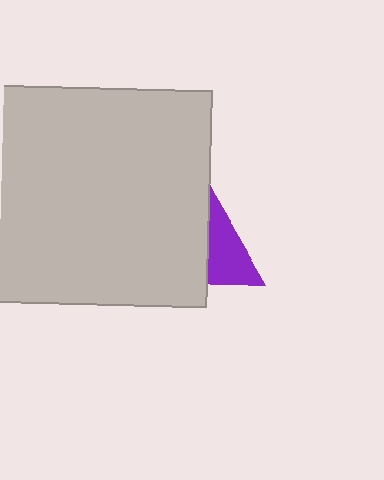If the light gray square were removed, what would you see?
You would see the complete purple triangle.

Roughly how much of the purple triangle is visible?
A small part of it is visible (roughly 41%).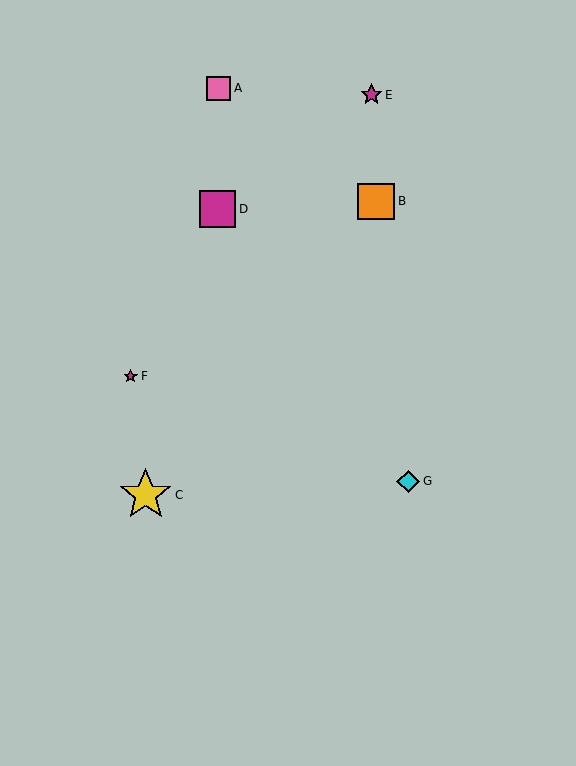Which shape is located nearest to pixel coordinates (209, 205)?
The magenta square (labeled D) at (217, 209) is nearest to that location.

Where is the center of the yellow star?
The center of the yellow star is at (146, 495).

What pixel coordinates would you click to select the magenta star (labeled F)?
Click at (131, 376) to select the magenta star F.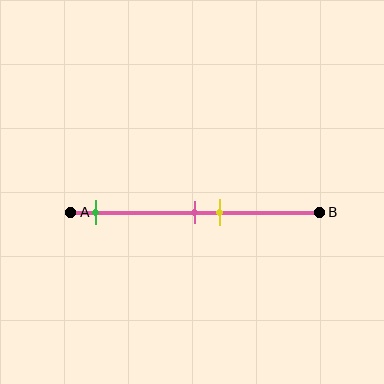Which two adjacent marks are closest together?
The pink and yellow marks are the closest adjacent pair.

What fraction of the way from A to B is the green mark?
The green mark is approximately 10% (0.1) of the way from A to B.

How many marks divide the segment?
There are 3 marks dividing the segment.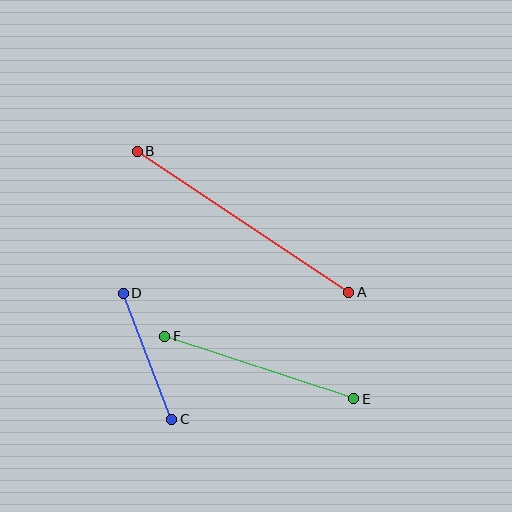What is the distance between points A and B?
The distance is approximately 254 pixels.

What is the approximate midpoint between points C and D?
The midpoint is at approximately (147, 356) pixels.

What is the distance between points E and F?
The distance is approximately 199 pixels.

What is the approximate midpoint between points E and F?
The midpoint is at approximately (259, 367) pixels.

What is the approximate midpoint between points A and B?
The midpoint is at approximately (243, 222) pixels.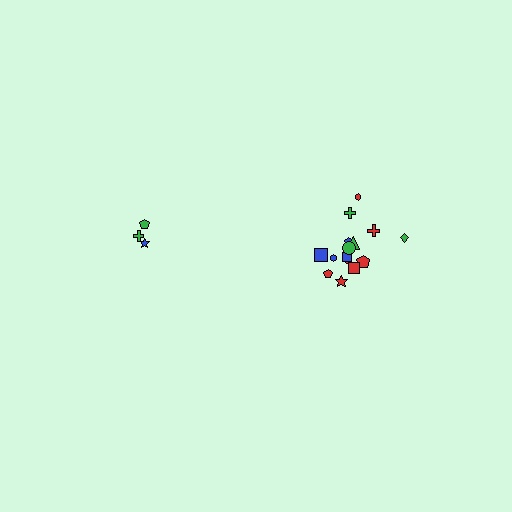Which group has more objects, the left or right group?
The right group.